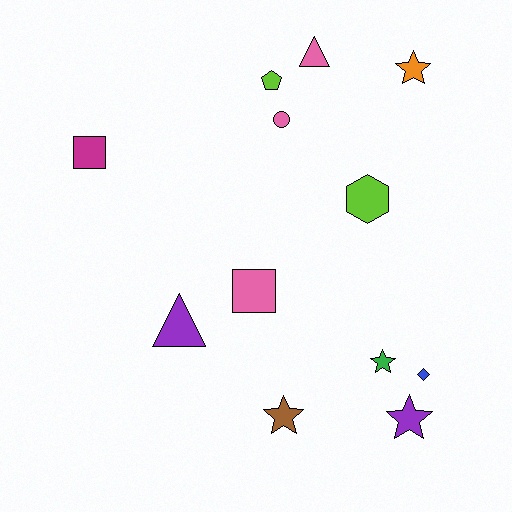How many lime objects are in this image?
There are 2 lime objects.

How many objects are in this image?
There are 12 objects.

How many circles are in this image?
There is 1 circle.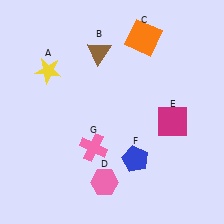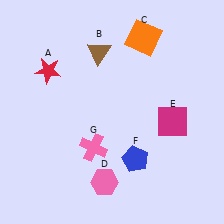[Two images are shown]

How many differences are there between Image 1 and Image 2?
There is 1 difference between the two images.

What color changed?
The star (A) changed from yellow in Image 1 to red in Image 2.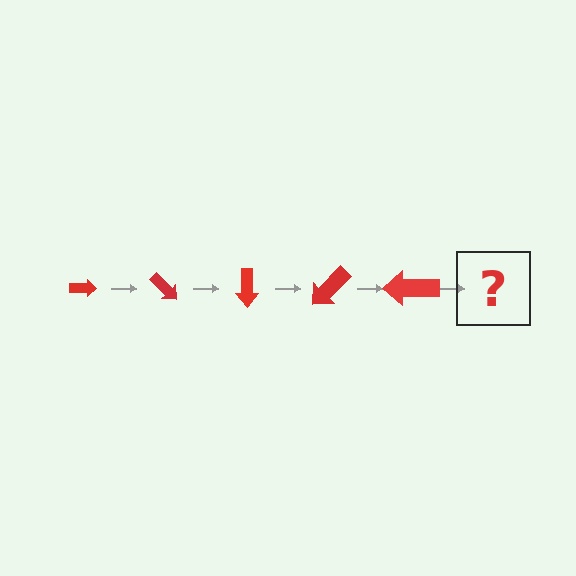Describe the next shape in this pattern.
It should be an arrow, larger than the previous one and rotated 225 degrees from the start.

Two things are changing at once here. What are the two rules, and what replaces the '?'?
The two rules are that the arrow grows larger each step and it rotates 45 degrees each step. The '?' should be an arrow, larger than the previous one and rotated 225 degrees from the start.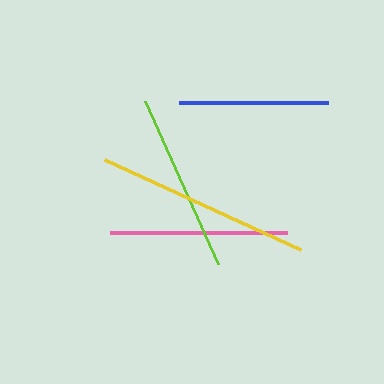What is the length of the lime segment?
The lime segment is approximately 179 pixels long.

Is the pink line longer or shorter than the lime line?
The lime line is longer than the pink line.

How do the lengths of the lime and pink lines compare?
The lime and pink lines are approximately the same length.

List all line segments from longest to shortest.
From longest to shortest: yellow, lime, pink, blue.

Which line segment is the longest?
The yellow line is the longest at approximately 215 pixels.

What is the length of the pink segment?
The pink segment is approximately 177 pixels long.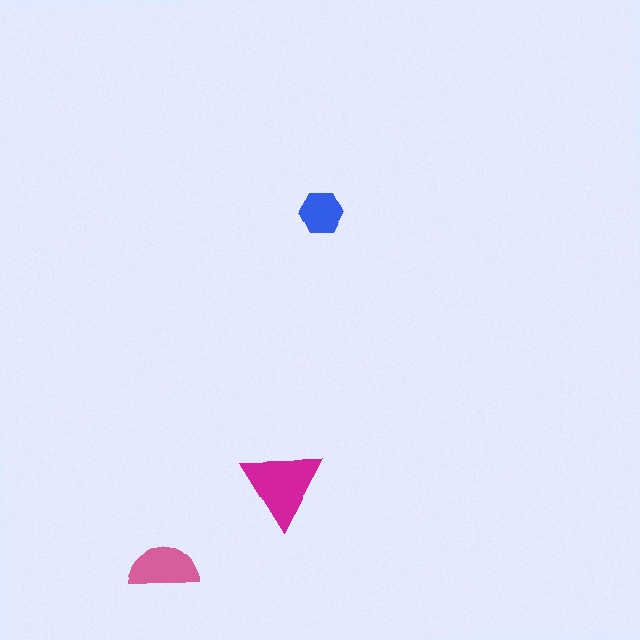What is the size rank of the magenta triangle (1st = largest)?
1st.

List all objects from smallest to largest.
The blue hexagon, the pink semicircle, the magenta triangle.